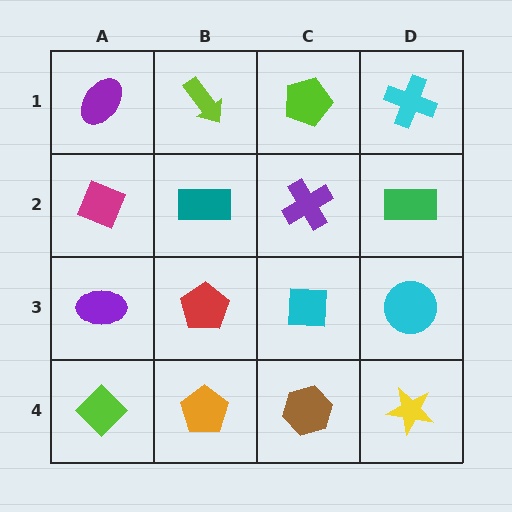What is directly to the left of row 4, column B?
A lime diamond.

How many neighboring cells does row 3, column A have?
3.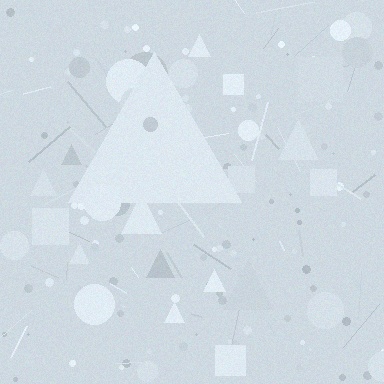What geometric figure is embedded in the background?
A triangle is embedded in the background.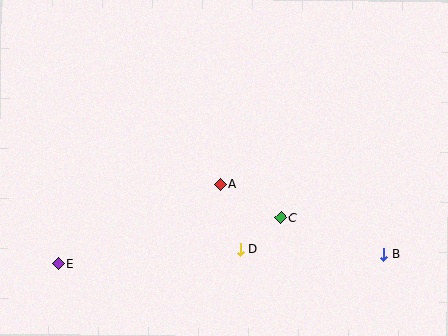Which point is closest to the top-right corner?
Point B is closest to the top-right corner.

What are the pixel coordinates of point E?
Point E is at (58, 264).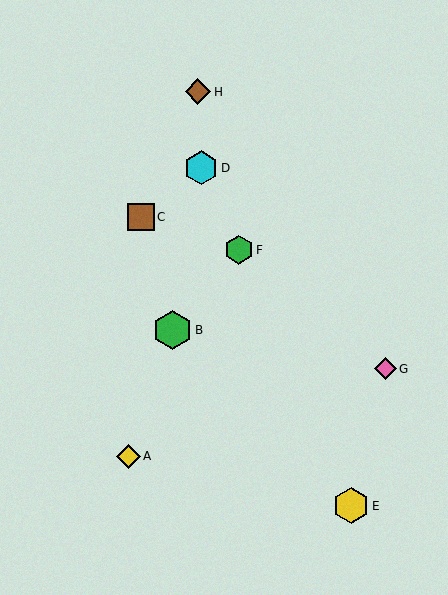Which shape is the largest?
The green hexagon (labeled B) is the largest.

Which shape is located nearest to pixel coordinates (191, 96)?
The brown diamond (labeled H) at (198, 92) is nearest to that location.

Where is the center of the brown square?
The center of the brown square is at (141, 217).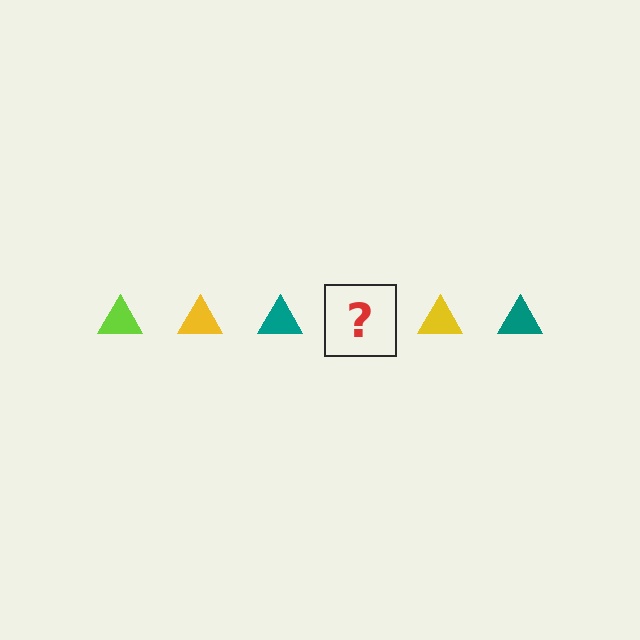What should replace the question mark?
The question mark should be replaced with a lime triangle.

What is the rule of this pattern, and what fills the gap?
The rule is that the pattern cycles through lime, yellow, teal triangles. The gap should be filled with a lime triangle.